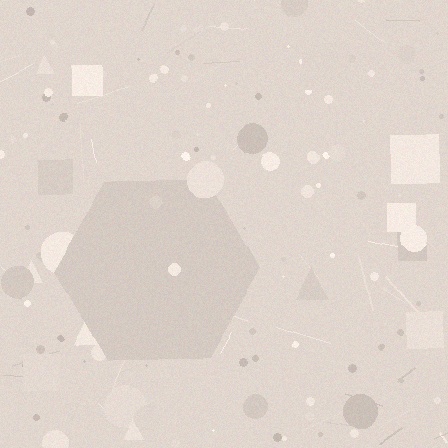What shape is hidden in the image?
A hexagon is hidden in the image.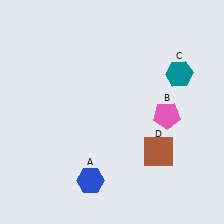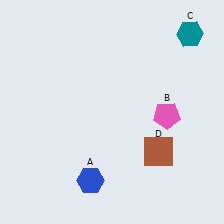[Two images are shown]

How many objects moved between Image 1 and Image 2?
1 object moved between the two images.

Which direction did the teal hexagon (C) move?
The teal hexagon (C) moved up.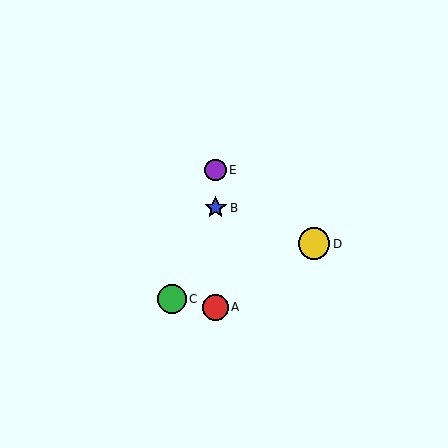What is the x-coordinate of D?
Object D is at x≈314.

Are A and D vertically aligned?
No, A is at x≈216 and D is at x≈314.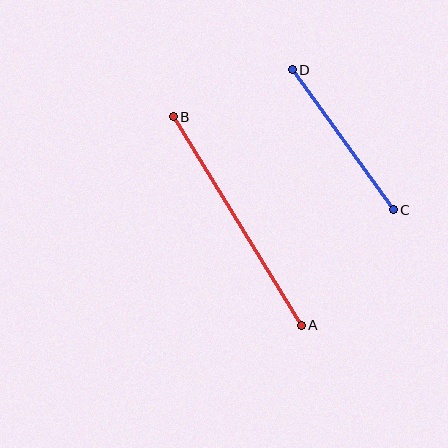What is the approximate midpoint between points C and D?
The midpoint is at approximately (343, 140) pixels.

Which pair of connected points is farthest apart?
Points A and B are farthest apart.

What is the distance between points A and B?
The distance is approximately 245 pixels.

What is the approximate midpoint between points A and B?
The midpoint is at approximately (237, 221) pixels.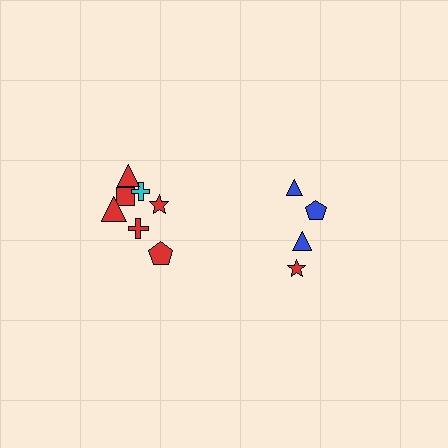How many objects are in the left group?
There are 7 objects.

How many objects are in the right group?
There are 4 objects.